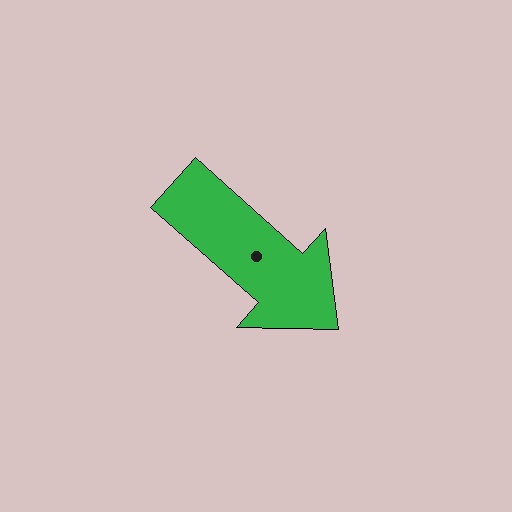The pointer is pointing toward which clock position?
Roughly 4 o'clock.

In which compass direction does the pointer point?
Southeast.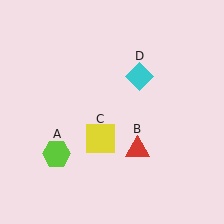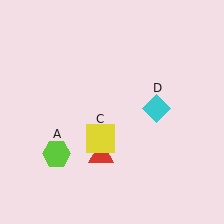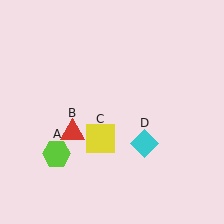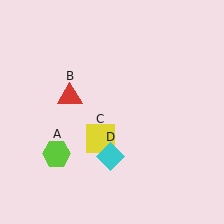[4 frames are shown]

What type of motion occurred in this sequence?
The red triangle (object B), cyan diamond (object D) rotated clockwise around the center of the scene.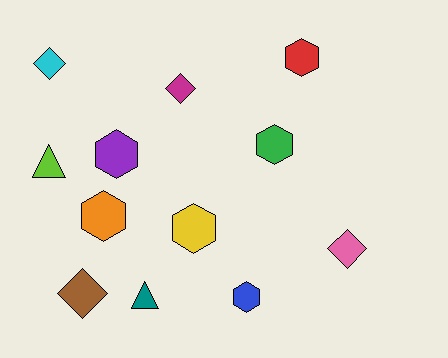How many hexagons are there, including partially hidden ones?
There are 6 hexagons.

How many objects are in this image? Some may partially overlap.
There are 12 objects.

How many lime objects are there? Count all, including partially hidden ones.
There is 1 lime object.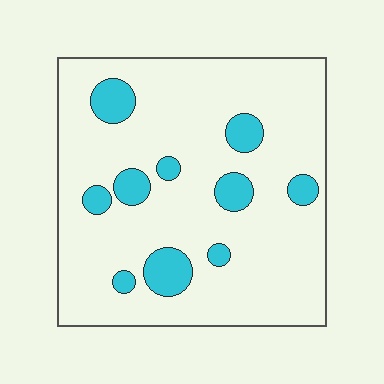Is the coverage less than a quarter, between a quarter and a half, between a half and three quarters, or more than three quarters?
Less than a quarter.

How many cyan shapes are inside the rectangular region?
10.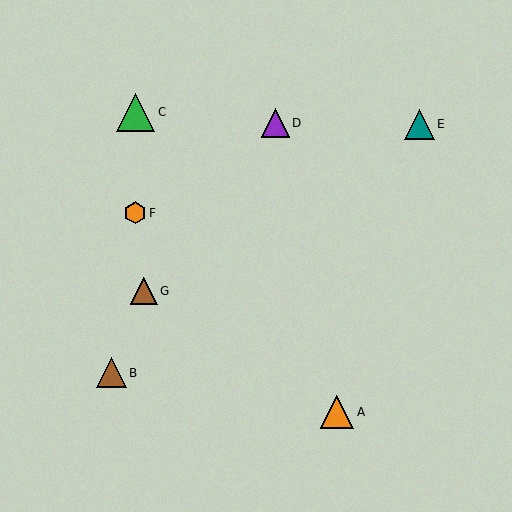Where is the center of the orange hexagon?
The center of the orange hexagon is at (135, 213).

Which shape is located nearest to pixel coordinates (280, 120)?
The purple triangle (labeled D) at (275, 123) is nearest to that location.